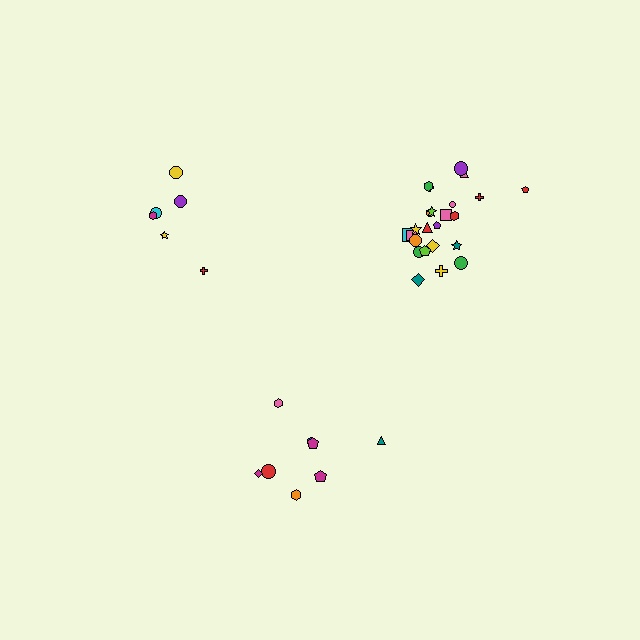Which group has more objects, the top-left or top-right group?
The top-right group.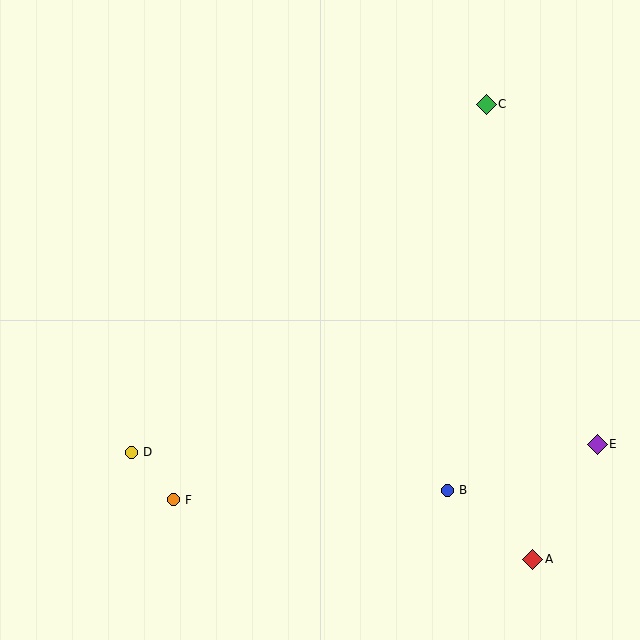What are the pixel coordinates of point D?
Point D is at (131, 452).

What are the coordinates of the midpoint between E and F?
The midpoint between E and F is at (385, 472).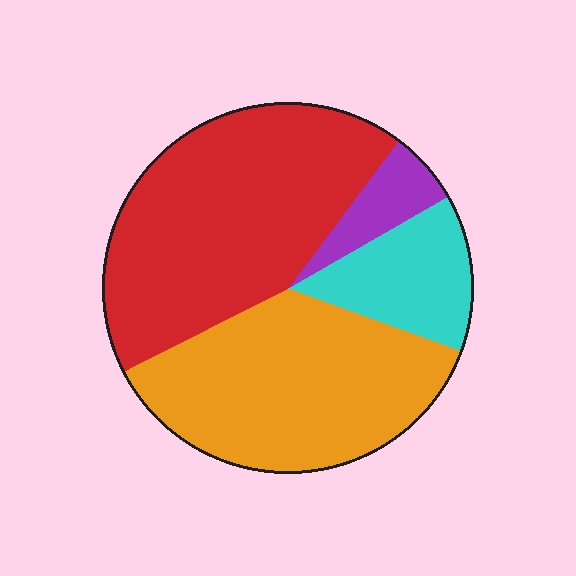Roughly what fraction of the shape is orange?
Orange covers 37% of the shape.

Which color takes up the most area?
Red, at roughly 45%.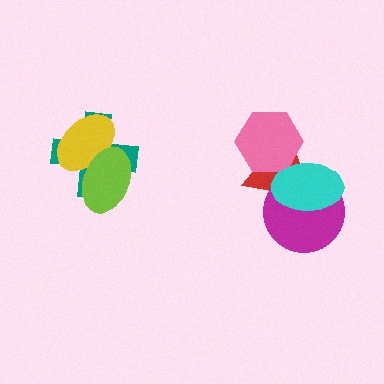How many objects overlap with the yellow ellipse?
2 objects overlap with the yellow ellipse.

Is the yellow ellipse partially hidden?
Yes, it is partially covered by another shape.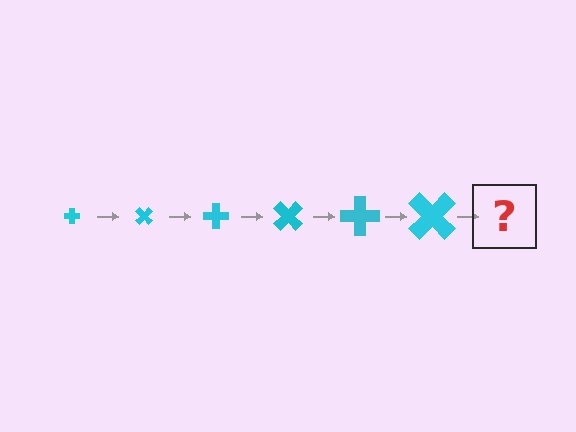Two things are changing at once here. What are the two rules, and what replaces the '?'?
The two rules are that the cross grows larger each step and it rotates 45 degrees each step. The '?' should be a cross, larger than the previous one and rotated 270 degrees from the start.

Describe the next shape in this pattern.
It should be a cross, larger than the previous one and rotated 270 degrees from the start.